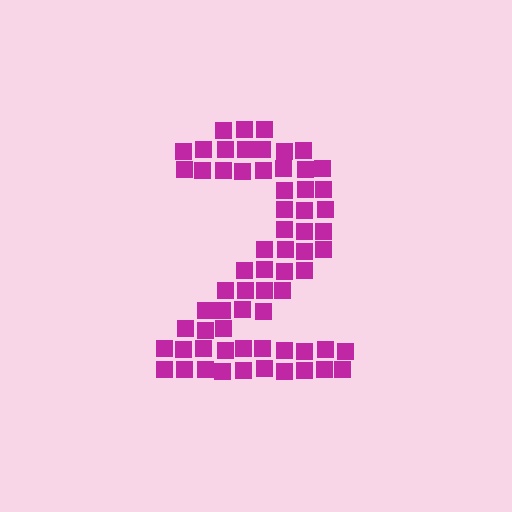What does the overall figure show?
The overall figure shows the digit 2.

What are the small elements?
The small elements are squares.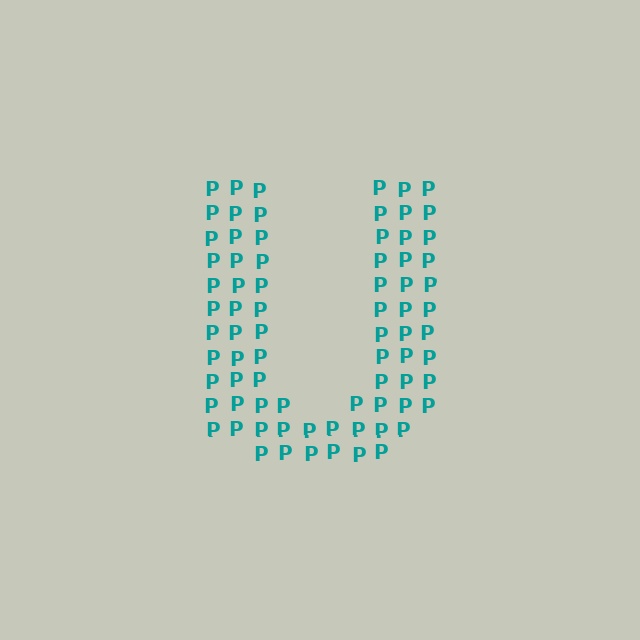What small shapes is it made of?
It is made of small letter P's.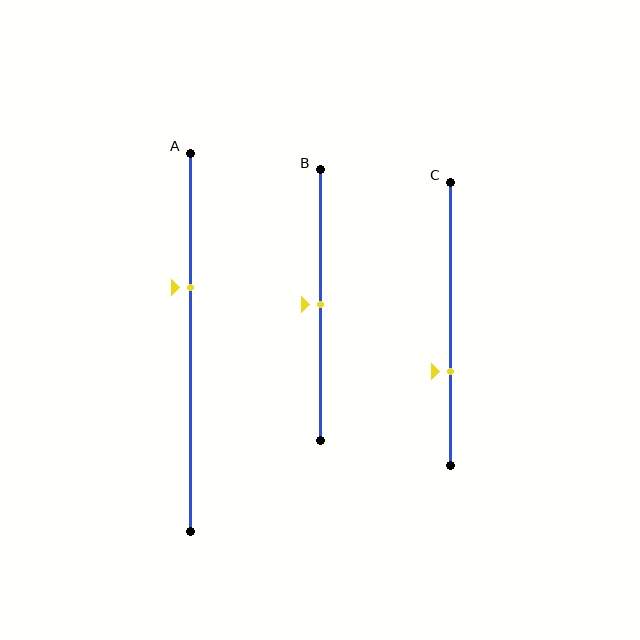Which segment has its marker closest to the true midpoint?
Segment B has its marker closest to the true midpoint.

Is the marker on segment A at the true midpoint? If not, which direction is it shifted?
No, the marker on segment A is shifted upward by about 14% of the segment length.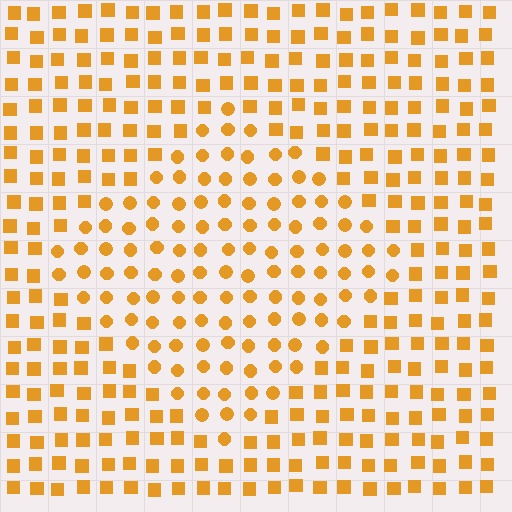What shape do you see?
I see a diamond.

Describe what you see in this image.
The image is filled with small orange elements arranged in a uniform grid. A diamond-shaped region contains circles, while the surrounding area contains squares. The boundary is defined purely by the change in element shape.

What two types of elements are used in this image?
The image uses circles inside the diamond region and squares outside it.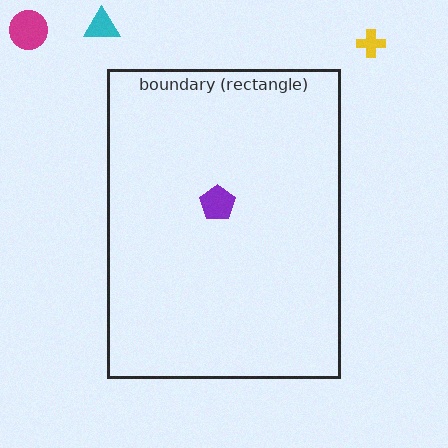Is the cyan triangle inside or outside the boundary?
Outside.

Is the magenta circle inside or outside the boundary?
Outside.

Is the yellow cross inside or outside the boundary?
Outside.